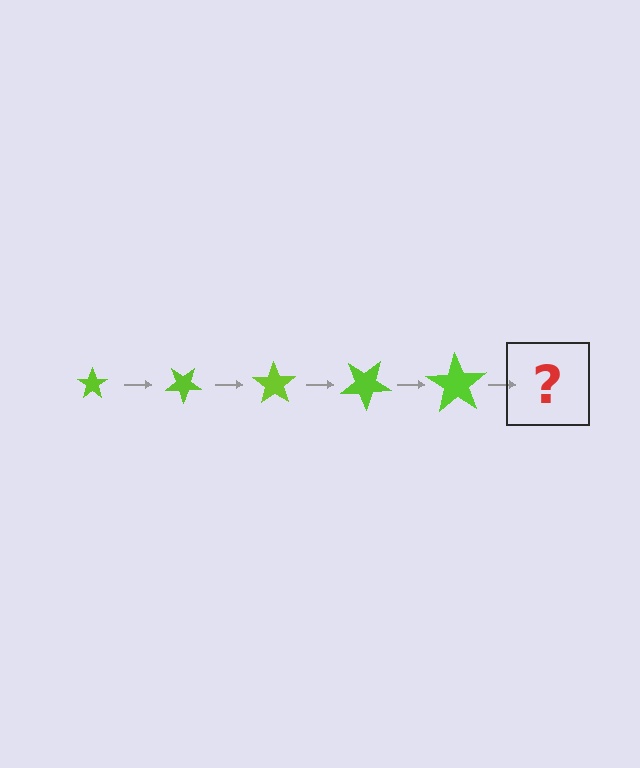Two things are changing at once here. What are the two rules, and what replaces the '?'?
The two rules are that the star grows larger each step and it rotates 35 degrees each step. The '?' should be a star, larger than the previous one and rotated 175 degrees from the start.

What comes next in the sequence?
The next element should be a star, larger than the previous one and rotated 175 degrees from the start.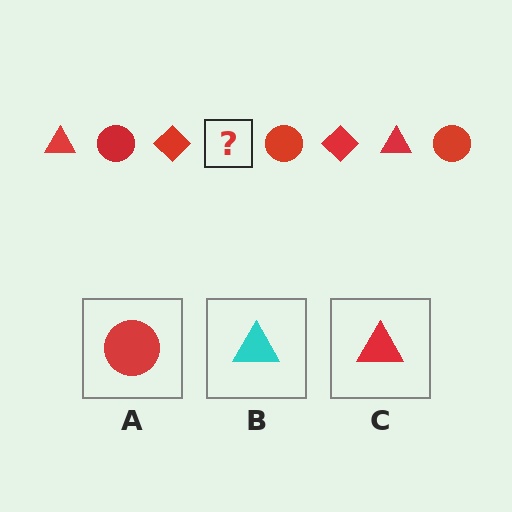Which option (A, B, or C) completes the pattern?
C.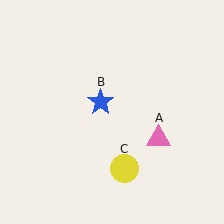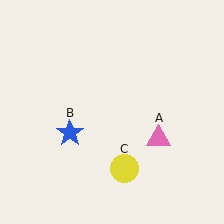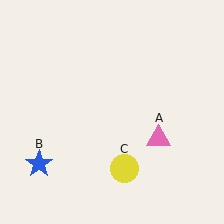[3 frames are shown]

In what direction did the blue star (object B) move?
The blue star (object B) moved down and to the left.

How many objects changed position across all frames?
1 object changed position: blue star (object B).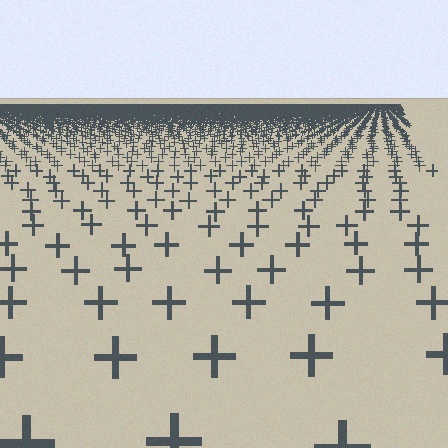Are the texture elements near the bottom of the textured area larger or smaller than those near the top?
Larger. Near the bottom, elements are closer to the viewer and appear at a bigger on-screen size.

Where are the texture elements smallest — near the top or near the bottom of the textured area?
Near the top.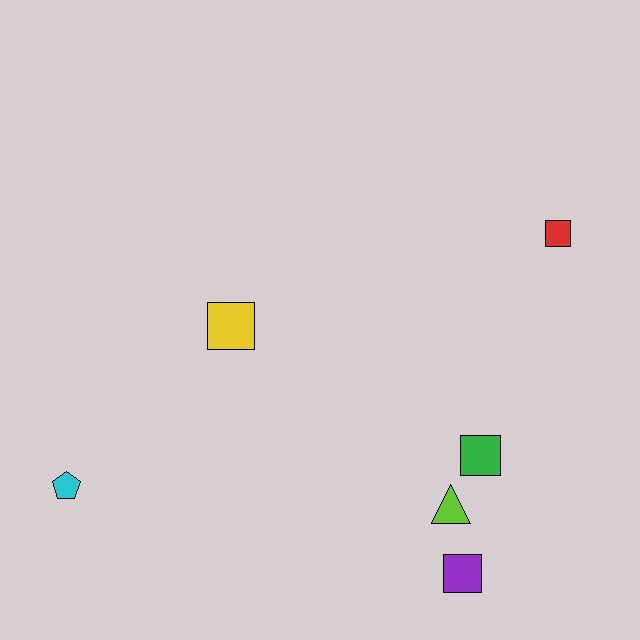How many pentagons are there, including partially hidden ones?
There is 1 pentagon.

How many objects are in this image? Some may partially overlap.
There are 6 objects.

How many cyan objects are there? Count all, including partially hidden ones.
There is 1 cyan object.